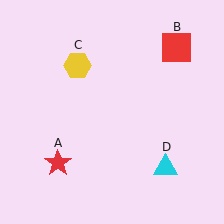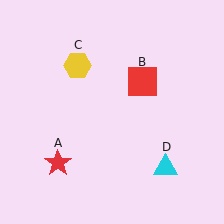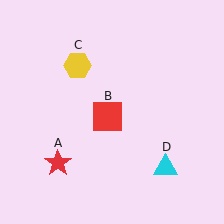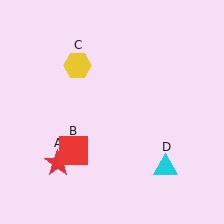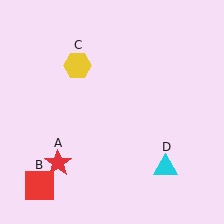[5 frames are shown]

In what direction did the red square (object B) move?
The red square (object B) moved down and to the left.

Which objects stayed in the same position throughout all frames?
Red star (object A) and yellow hexagon (object C) and cyan triangle (object D) remained stationary.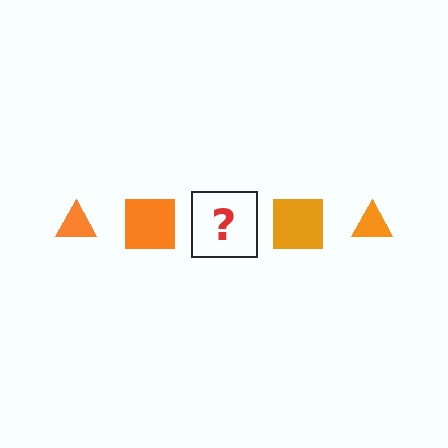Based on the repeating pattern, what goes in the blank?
The blank should be an orange triangle.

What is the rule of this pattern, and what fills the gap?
The rule is that the pattern cycles through triangle, square shapes in orange. The gap should be filled with an orange triangle.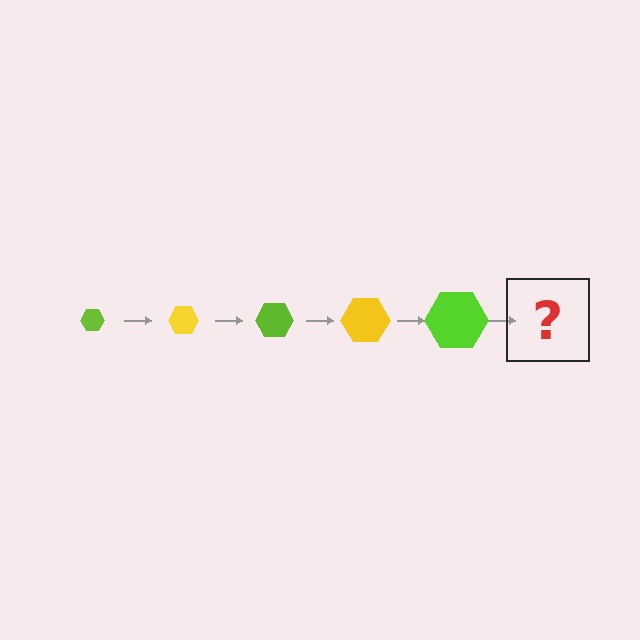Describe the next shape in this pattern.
It should be a yellow hexagon, larger than the previous one.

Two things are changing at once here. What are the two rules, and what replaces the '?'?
The two rules are that the hexagon grows larger each step and the color cycles through lime and yellow. The '?' should be a yellow hexagon, larger than the previous one.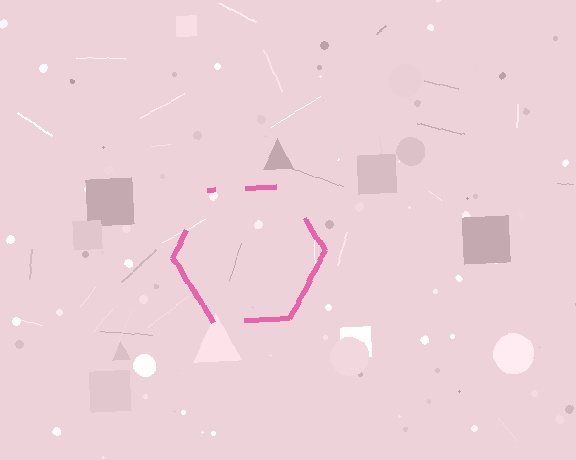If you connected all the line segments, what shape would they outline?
They would outline a hexagon.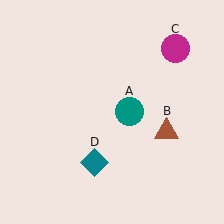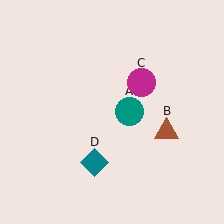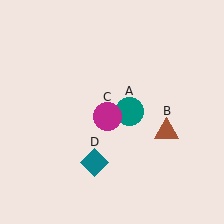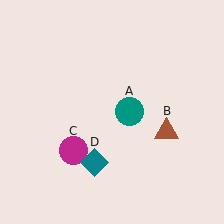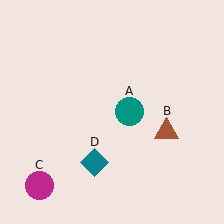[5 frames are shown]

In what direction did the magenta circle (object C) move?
The magenta circle (object C) moved down and to the left.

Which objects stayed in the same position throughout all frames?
Teal circle (object A) and brown triangle (object B) and teal diamond (object D) remained stationary.